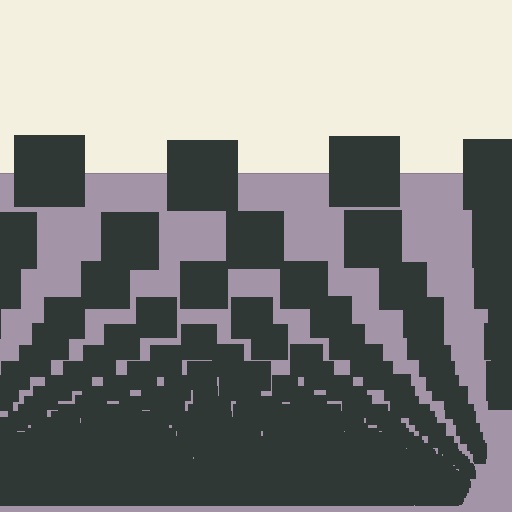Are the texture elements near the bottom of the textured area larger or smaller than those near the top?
Smaller. The gradient is inverted — elements near the bottom are smaller and denser.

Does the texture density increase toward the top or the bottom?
Density increases toward the bottom.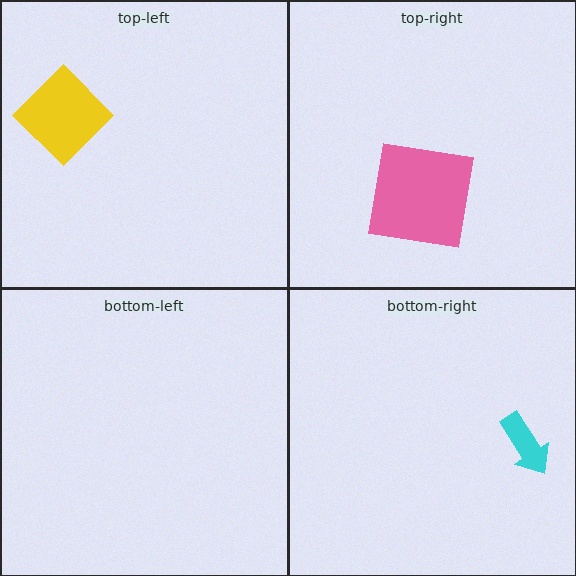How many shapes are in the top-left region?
1.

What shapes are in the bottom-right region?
The cyan arrow.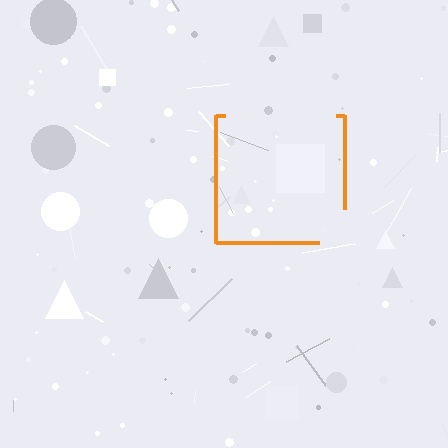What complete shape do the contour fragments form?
The contour fragments form a square.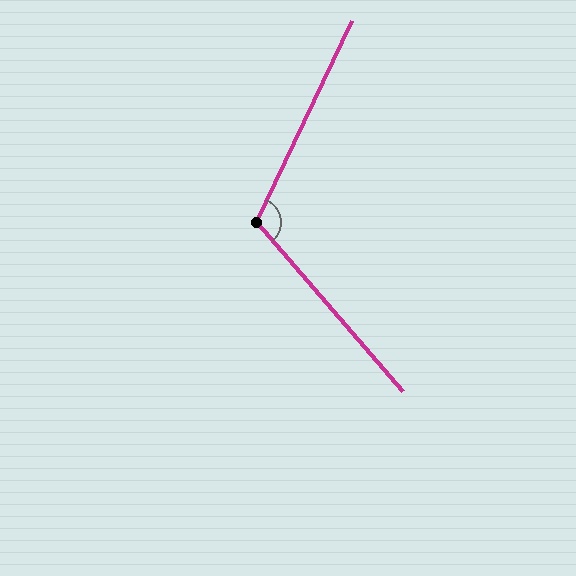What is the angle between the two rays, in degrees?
Approximately 114 degrees.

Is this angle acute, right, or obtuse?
It is obtuse.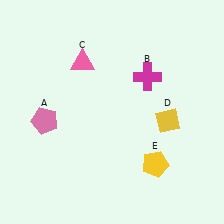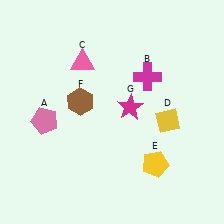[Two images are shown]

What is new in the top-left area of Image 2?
A brown hexagon (F) was added in the top-left area of Image 2.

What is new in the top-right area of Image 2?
A magenta star (G) was added in the top-right area of Image 2.